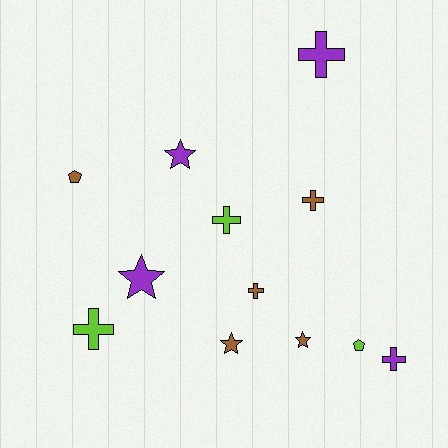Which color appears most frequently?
Brown, with 5 objects.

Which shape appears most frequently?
Cross, with 6 objects.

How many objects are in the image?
There are 12 objects.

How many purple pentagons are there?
There are no purple pentagons.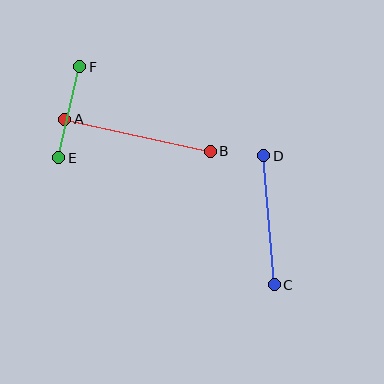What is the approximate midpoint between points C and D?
The midpoint is at approximately (269, 220) pixels.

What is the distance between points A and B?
The distance is approximately 149 pixels.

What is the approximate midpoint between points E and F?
The midpoint is at approximately (69, 112) pixels.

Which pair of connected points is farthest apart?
Points A and B are farthest apart.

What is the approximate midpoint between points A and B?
The midpoint is at approximately (138, 135) pixels.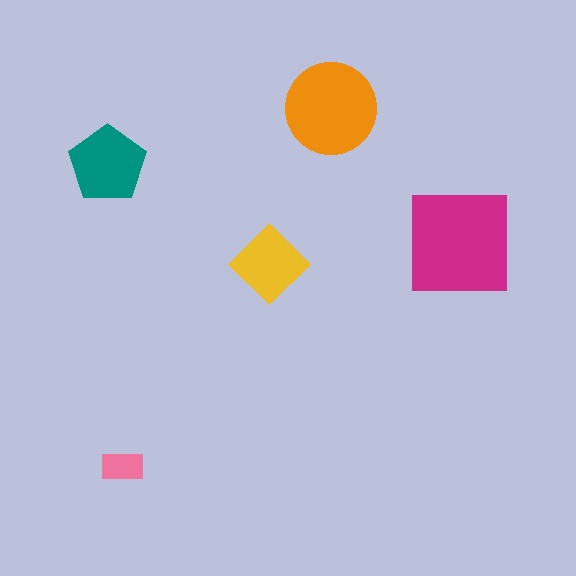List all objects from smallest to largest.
The pink rectangle, the yellow diamond, the teal pentagon, the orange circle, the magenta square.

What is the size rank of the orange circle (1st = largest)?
2nd.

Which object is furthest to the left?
The teal pentagon is leftmost.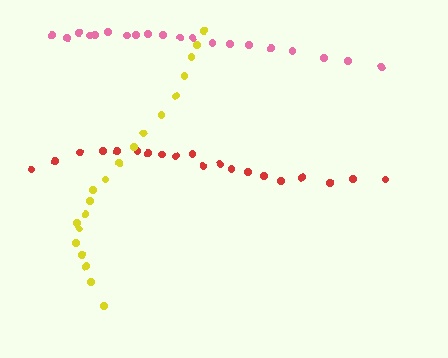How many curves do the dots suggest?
There are 3 distinct paths.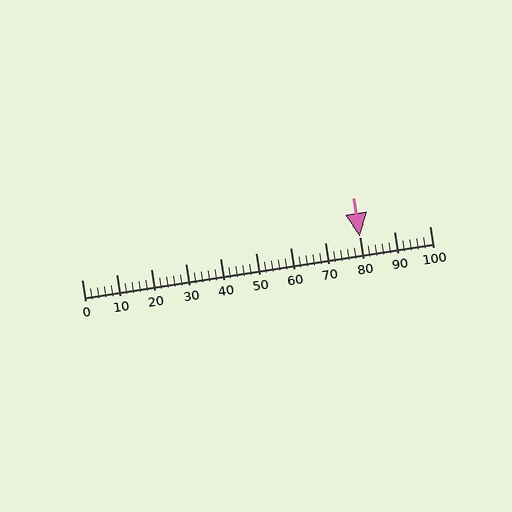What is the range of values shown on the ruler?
The ruler shows values from 0 to 100.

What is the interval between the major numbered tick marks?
The major tick marks are spaced 10 units apart.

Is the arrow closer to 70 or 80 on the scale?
The arrow is closer to 80.